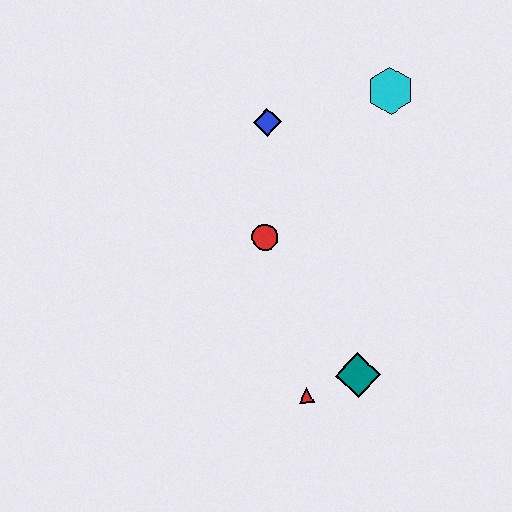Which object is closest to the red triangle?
The teal diamond is closest to the red triangle.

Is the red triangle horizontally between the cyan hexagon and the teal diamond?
No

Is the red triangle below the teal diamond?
Yes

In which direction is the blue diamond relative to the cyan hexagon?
The blue diamond is to the left of the cyan hexagon.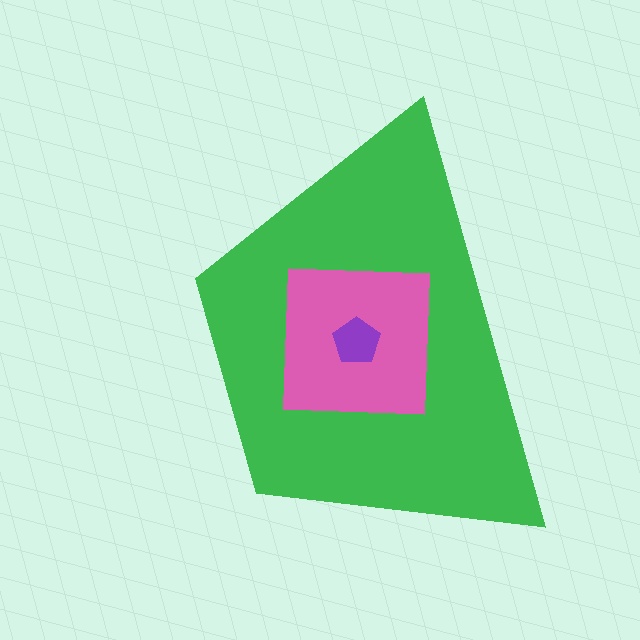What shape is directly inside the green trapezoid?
The pink square.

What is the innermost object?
The purple pentagon.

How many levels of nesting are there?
3.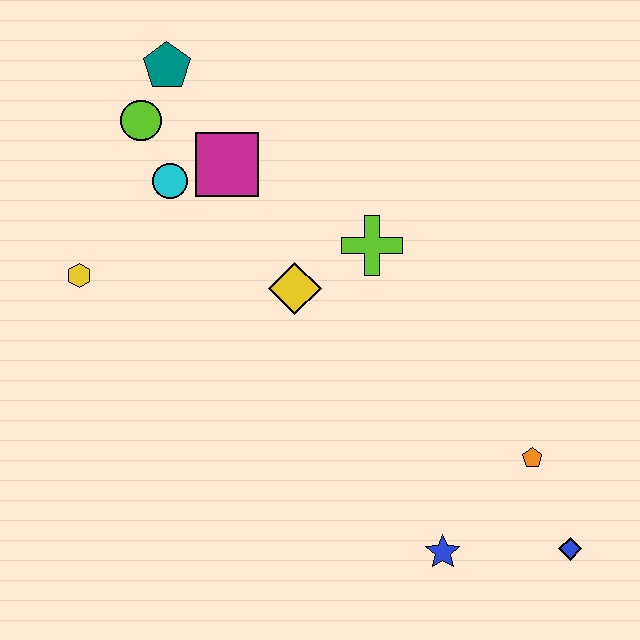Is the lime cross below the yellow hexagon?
No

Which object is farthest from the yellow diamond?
The blue diamond is farthest from the yellow diamond.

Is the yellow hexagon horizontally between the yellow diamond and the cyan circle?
No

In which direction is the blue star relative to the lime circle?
The blue star is below the lime circle.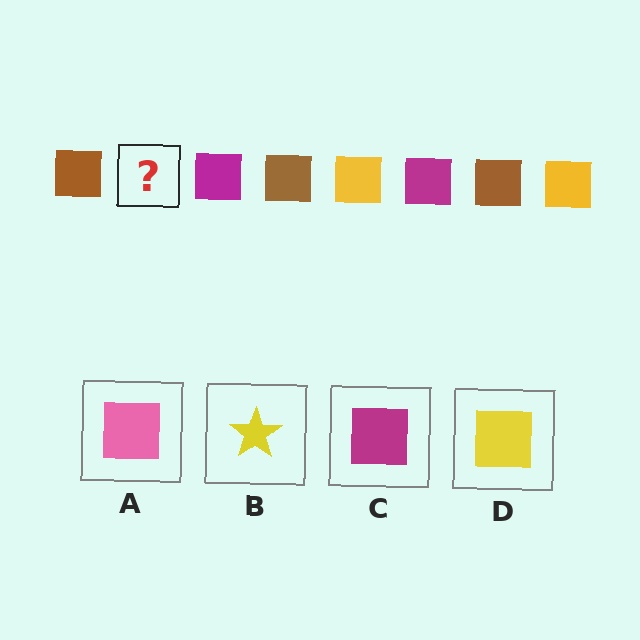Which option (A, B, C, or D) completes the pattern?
D.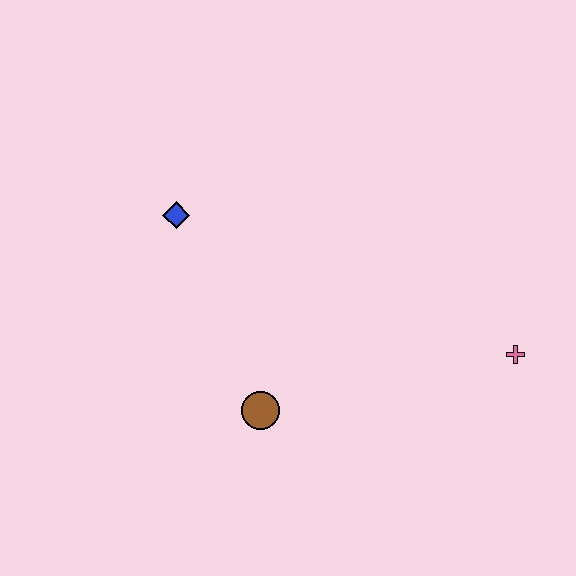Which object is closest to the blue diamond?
The brown circle is closest to the blue diamond.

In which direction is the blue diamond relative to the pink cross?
The blue diamond is to the left of the pink cross.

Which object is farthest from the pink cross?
The blue diamond is farthest from the pink cross.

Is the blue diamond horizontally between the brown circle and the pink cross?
No